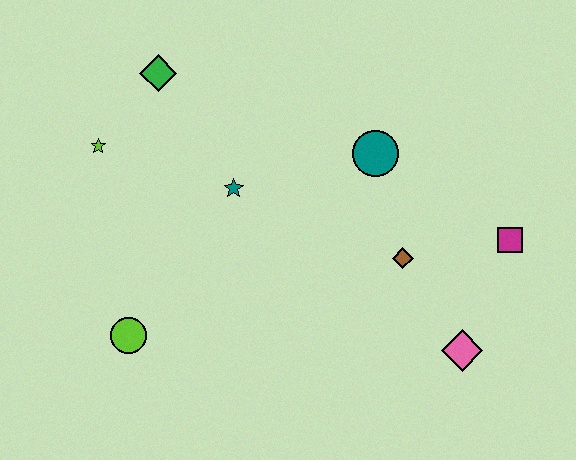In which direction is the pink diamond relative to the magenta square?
The pink diamond is below the magenta square.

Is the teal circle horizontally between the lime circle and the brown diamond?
Yes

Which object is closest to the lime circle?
The teal star is closest to the lime circle.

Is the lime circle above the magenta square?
No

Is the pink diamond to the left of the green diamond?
No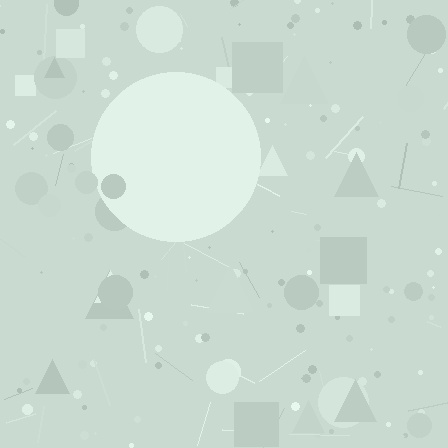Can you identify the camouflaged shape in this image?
The camouflaged shape is a circle.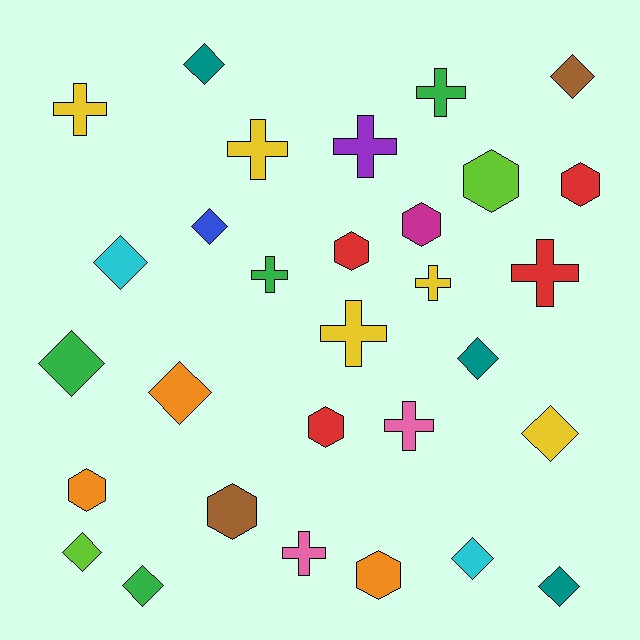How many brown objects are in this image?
There are 2 brown objects.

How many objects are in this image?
There are 30 objects.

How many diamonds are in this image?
There are 12 diamonds.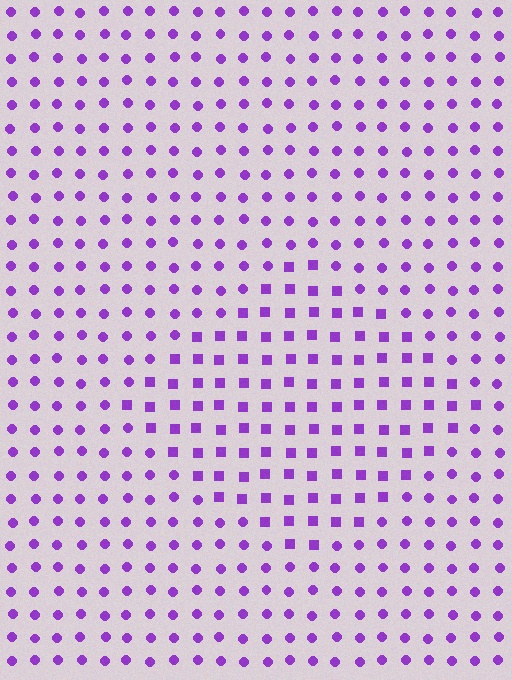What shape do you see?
I see a diamond.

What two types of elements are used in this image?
The image uses squares inside the diamond region and circles outside it.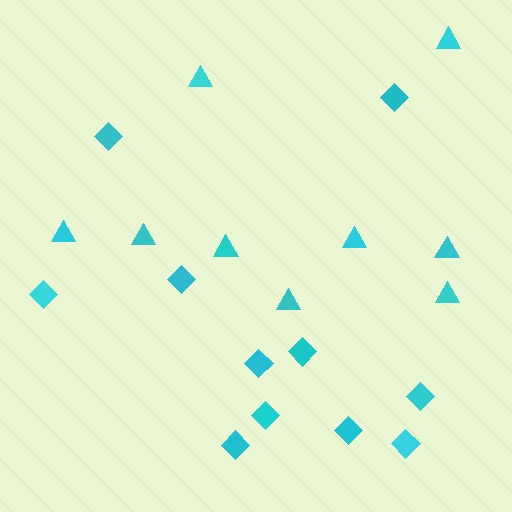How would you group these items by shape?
There are 2 groups: one group of diamonds (11) and one group of triangles (9).